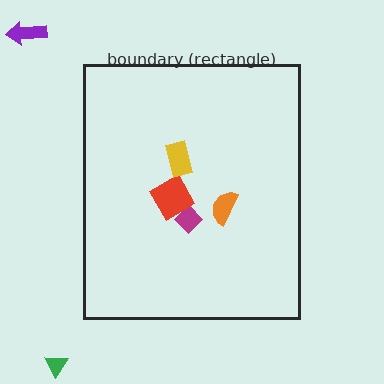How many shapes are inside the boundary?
4 inside, 2 outside.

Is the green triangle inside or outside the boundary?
Outside.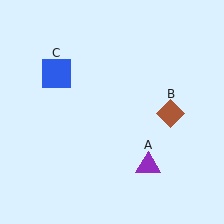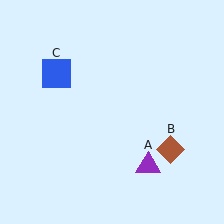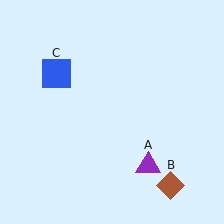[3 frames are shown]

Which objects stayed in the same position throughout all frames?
Purple triangle (object A) and blue square (object C) remained stationary.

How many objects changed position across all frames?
1 object changed position: brown diamond (object B).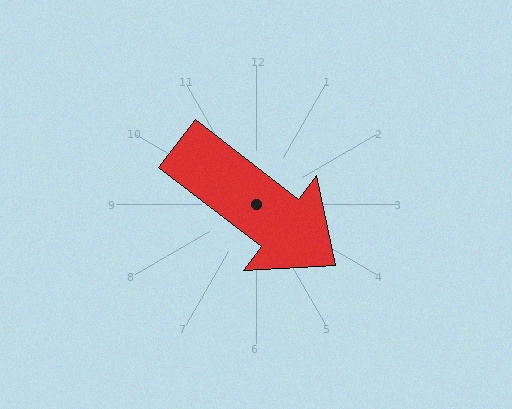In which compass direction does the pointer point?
Southeast.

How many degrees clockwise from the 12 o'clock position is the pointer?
Approximately 128 degrees.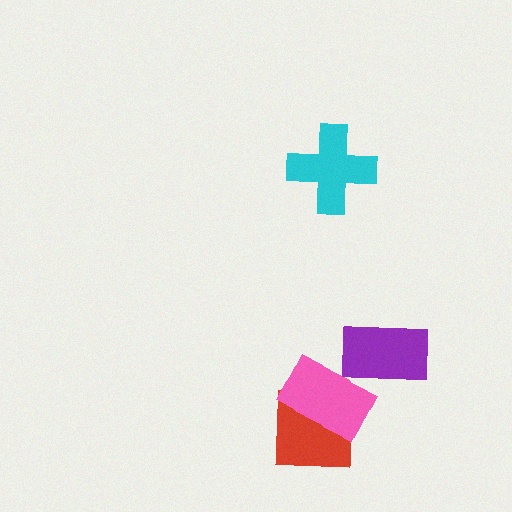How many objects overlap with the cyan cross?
0 objects overlap with the cyan cross.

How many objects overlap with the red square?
1 object overlaps with the red square.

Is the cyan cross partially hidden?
No, no other shape covers it.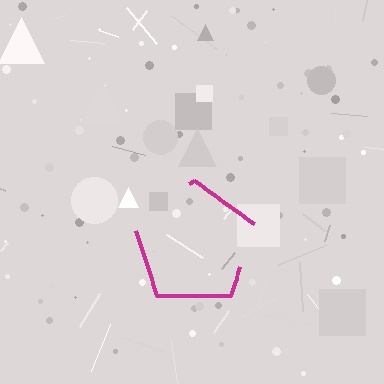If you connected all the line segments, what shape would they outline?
They would outline a pentagon.